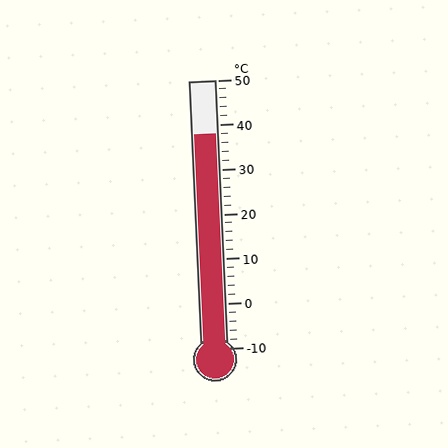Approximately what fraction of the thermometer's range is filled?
The thermometer is filled to approximately 80% of its range.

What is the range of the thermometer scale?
The thermometer scale ranges from -10°C to 50°C.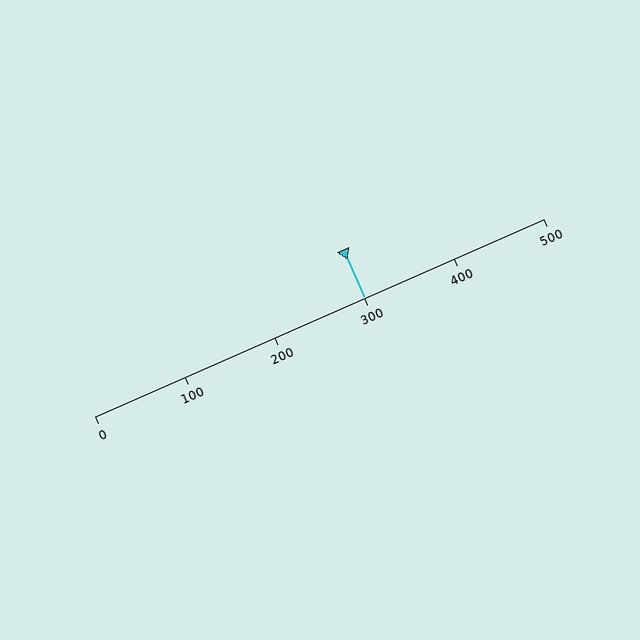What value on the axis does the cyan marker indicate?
The marker indicates approximately 300.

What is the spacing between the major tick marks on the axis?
The major ticks are spaced 100 apart.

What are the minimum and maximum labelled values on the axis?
The axis runs from 0 to 500.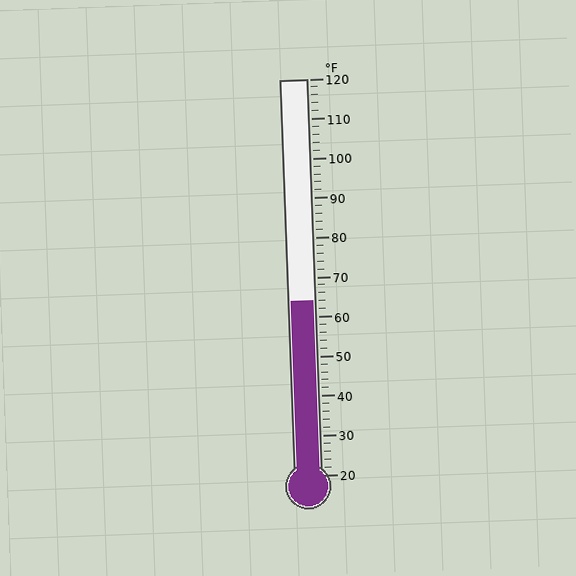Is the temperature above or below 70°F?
The temperature is below 70°F.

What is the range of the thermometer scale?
The thermometer scale ranges from 20°F to 120°F.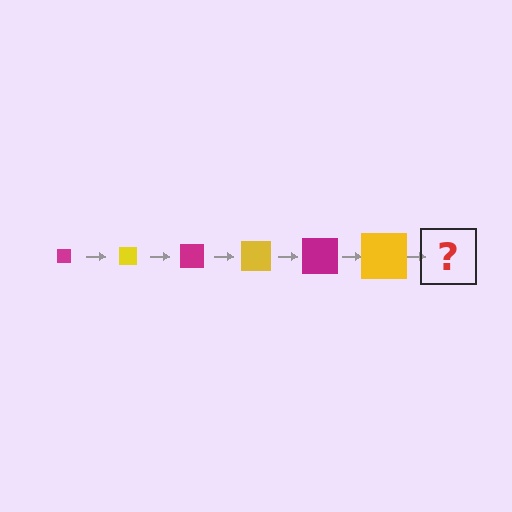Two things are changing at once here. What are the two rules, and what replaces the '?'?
The two rules are that the square grows larger each step and the color cycles through magenta and yellow. The '?' should be a magenta square, larger than the previous one.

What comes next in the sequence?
The next element should be a magenta square, larger than the previous one.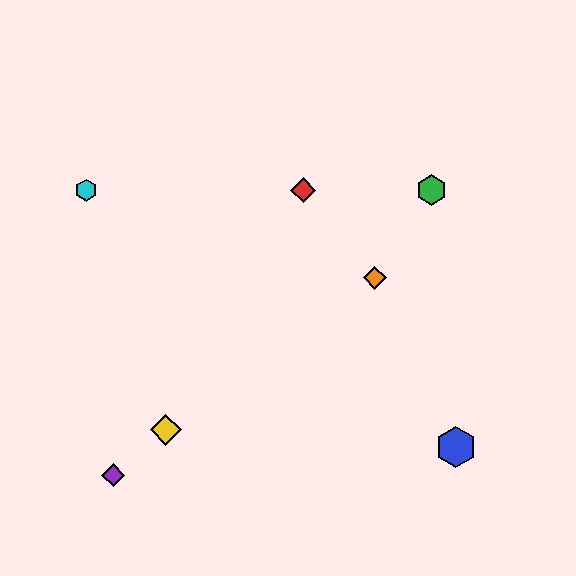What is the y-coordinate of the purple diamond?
The purple diamond is at y≈475.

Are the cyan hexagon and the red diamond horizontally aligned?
Yes, both are at y≈190.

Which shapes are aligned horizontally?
The red diamond, the green hexagon, the cyan hexagon are aligned horizontally.